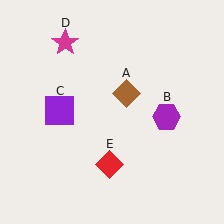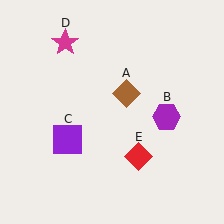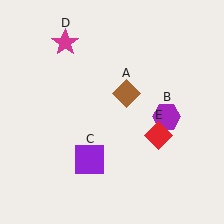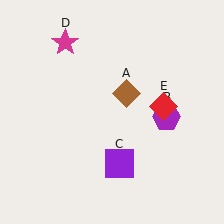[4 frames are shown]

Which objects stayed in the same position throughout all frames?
Brown diamond (object A) and purple hexagon (object B) and magenta star (object D) remained stationary.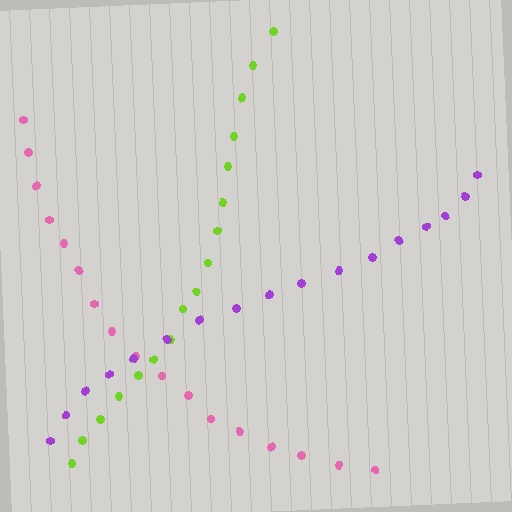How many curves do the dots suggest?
There are 3 distinct paths.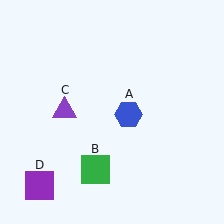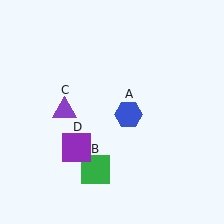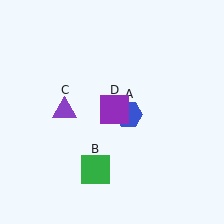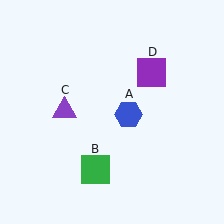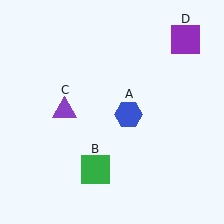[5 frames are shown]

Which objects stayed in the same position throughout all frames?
Blue hexagon (object A) and green square (object B) and purple triangle (object C) remained stationary.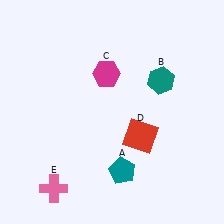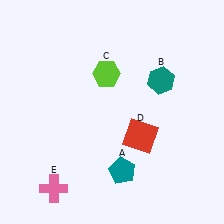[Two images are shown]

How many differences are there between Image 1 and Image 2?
There is 1 difference between the two images.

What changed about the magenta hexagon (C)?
In Image 1, C is magenta. In Image 2, it changed to lime.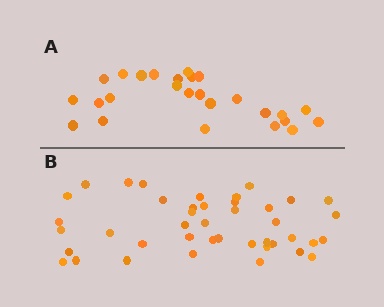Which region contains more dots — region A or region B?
Region B (the bottom region) has more dots.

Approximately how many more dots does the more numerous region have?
Region B has approximately 15 more dots than region A.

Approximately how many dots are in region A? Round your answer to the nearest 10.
About 30 dots. (The exact count is 26, which rounds to 30.)